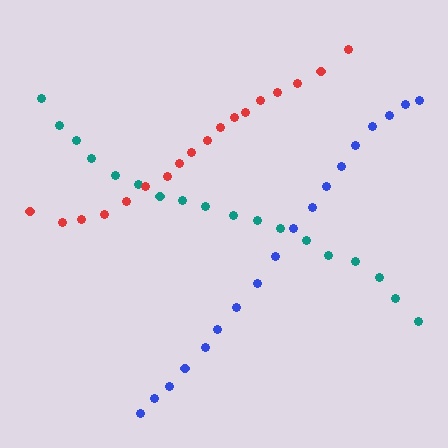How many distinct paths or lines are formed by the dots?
There are 3 distinct paths.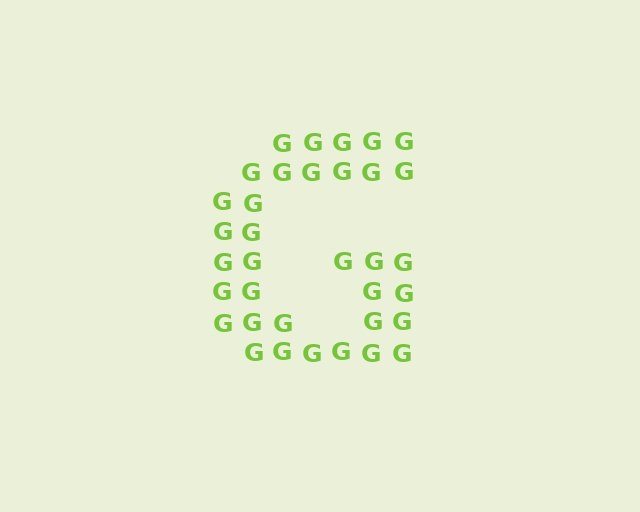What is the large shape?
The large shape is the letter G.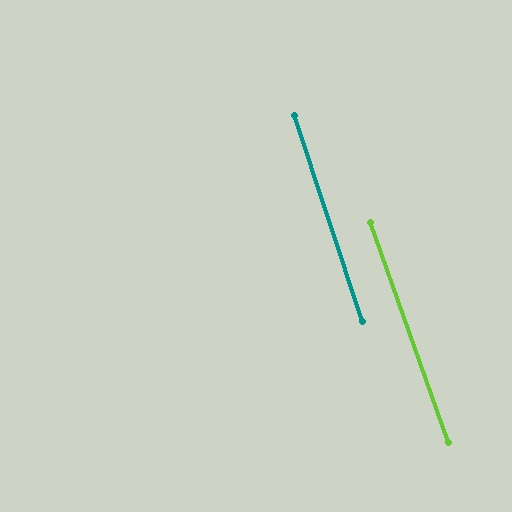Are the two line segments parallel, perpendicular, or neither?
Parallel — their directions differ by only 1.2°.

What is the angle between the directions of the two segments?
Approximately 1 degree.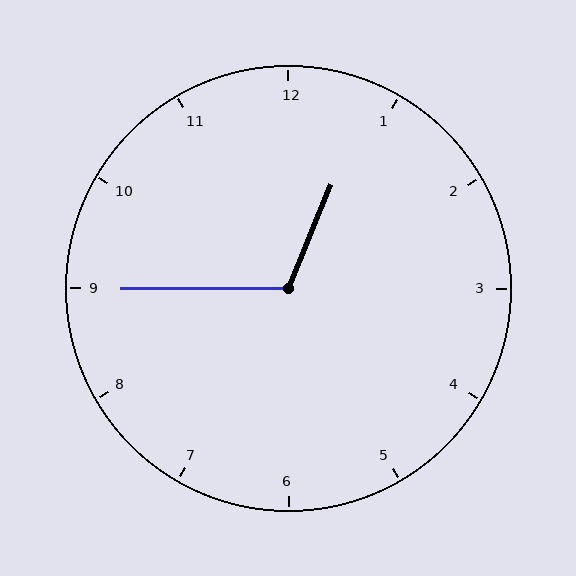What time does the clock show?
12:45.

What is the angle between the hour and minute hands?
Approximately 112 degrees.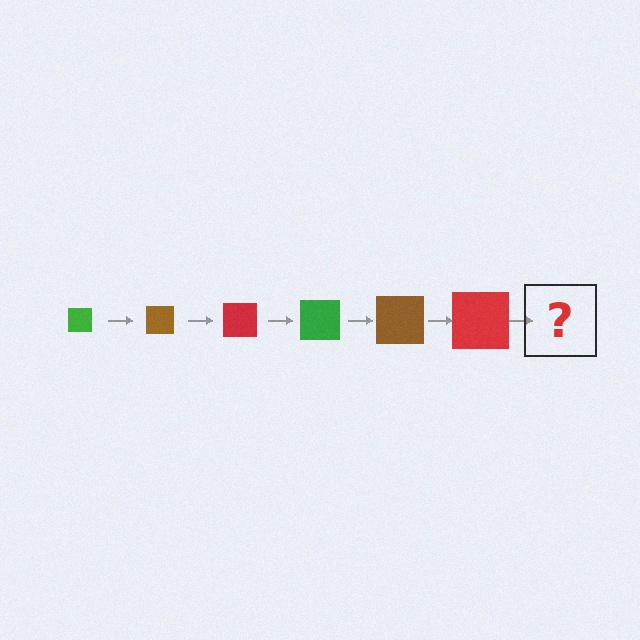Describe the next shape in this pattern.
It should be a green square, larger than the previous one.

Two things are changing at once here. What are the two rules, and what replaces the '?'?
The two rules are that the square grows larger each step and the color cycles through green, brown, and red. The '?' should be a green square, larger than the previous one.